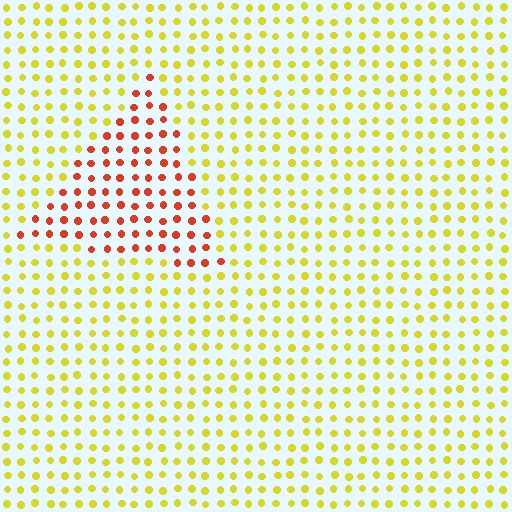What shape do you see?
I see a triangle.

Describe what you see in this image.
The image is filled with small yellow elements in a uniform arrangement. A triangle-shaped region is visible where the elements are tinted to a slightly different hue, forming a subtle color boundary.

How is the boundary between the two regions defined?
The boundary is defined purely by a slight shift in hue (about 52 degrees). Spacing, size, and orientation are identical on both sides.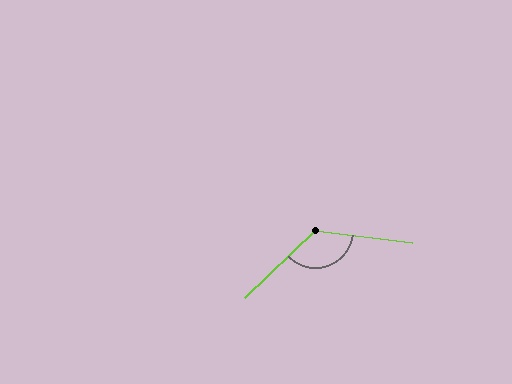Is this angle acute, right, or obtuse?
It is obtuse.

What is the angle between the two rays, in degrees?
Approximately 129 degrees.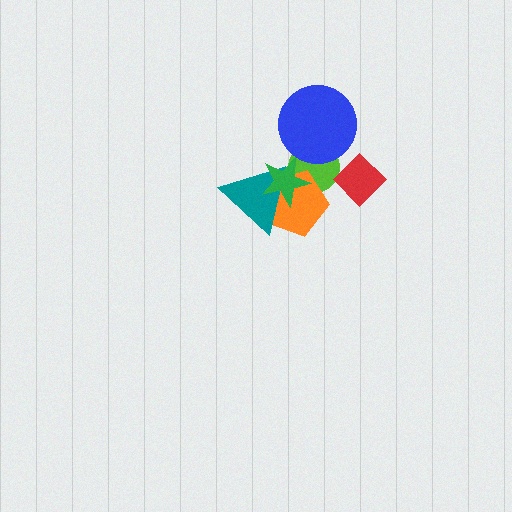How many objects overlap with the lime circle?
3 objects overlap with the lime circle.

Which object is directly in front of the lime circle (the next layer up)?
The orange pentagon is directly in front of the lime circle.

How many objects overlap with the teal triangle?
2 objects overlap with the teal triangle.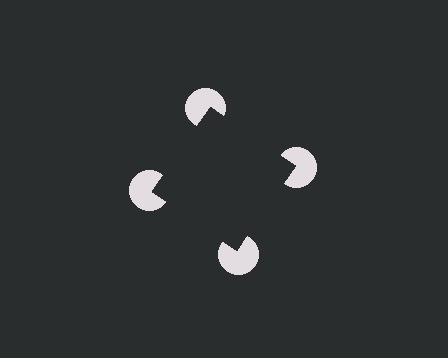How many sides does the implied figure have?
4 sides.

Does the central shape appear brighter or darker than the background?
It typically appears slightly darker than the background, even though no actual brightness change is drawn.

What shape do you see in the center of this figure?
An illusory square — its edges are inferred from the aligned wedge cuts in the pac-man discs, not physically drawn.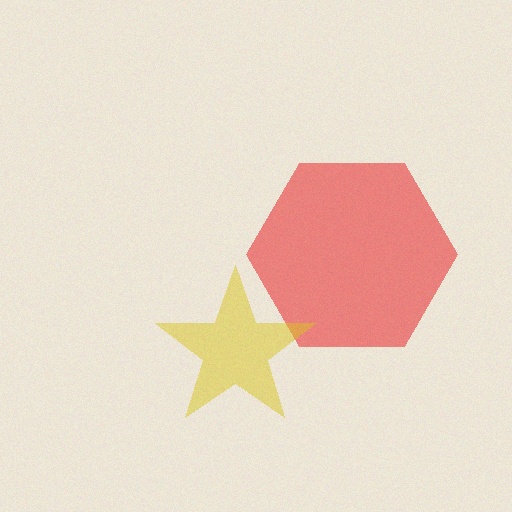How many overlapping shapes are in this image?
There are 2 overlapping shapes in the image.